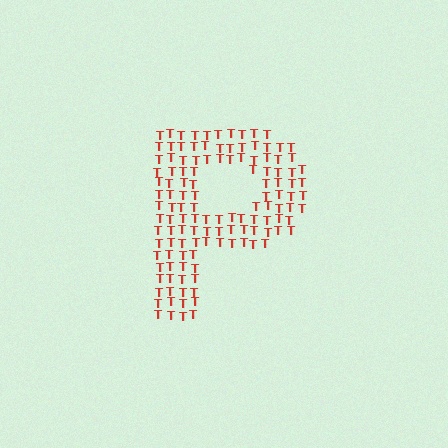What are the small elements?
The small elements are letter T's.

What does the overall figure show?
The overall figure shows the letter P.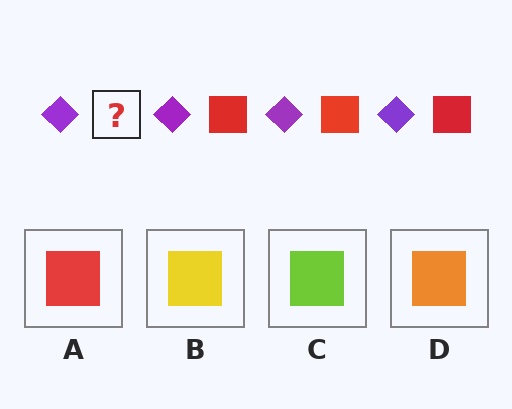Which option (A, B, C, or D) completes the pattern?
A.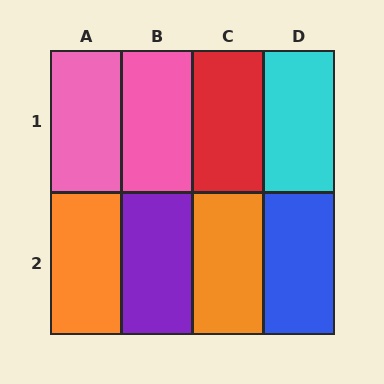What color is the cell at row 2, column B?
Purple.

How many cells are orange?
2 cells are orange.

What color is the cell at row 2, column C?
Orange.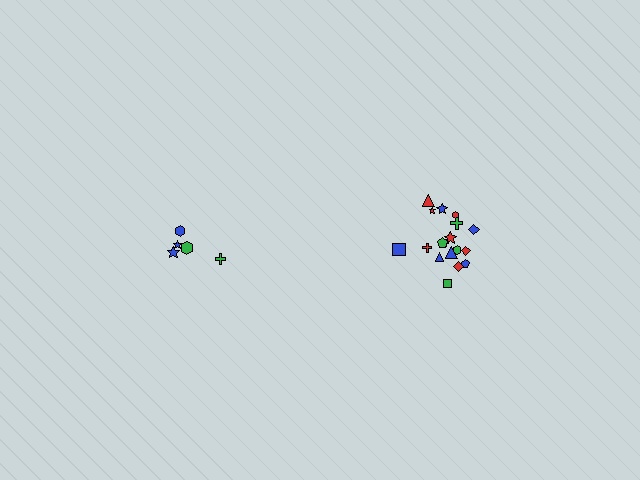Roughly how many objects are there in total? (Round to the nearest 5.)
Roughly 25 objects in total.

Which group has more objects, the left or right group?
The right group.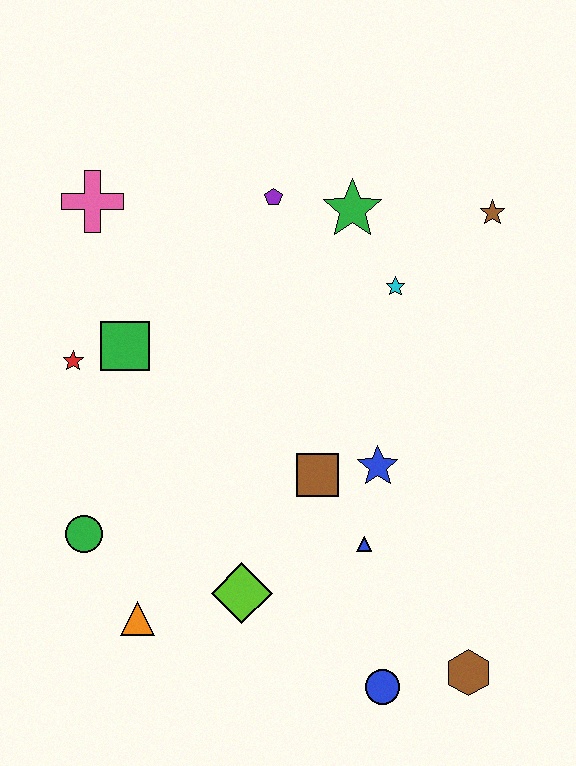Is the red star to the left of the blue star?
Yes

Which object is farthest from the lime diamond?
The brown star is farthest from the lime diamond.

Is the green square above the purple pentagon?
No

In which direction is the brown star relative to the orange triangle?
The brown star is above the orange triangle.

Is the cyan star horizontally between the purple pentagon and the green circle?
No